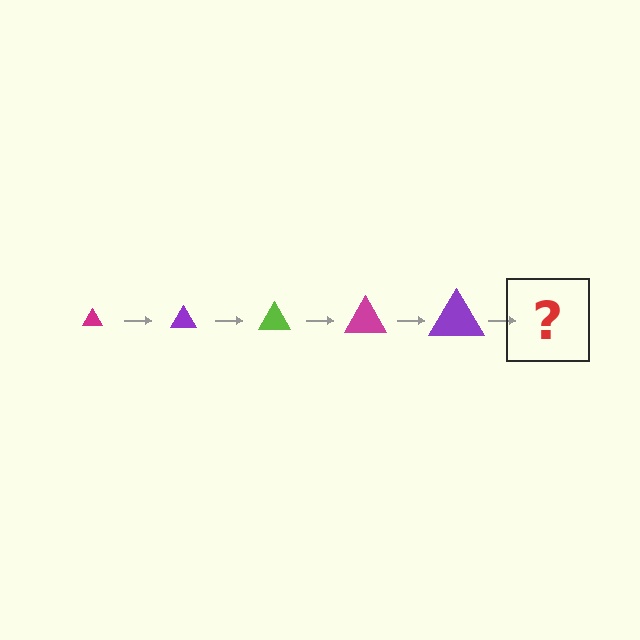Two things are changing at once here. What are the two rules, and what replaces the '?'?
The two rules are that the triangle grows larger each step and the color cycles through magenta, purple, and lime. The '?' should be a lime triangle, larger than the previous one.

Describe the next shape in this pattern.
It should be a lime triangle, larger than the previous one.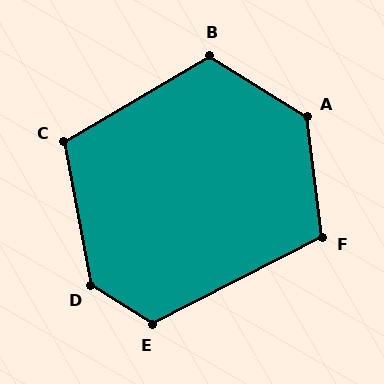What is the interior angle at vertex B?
Approximately 117 degrees (obtuse).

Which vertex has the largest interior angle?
D, at approximately 133 degrees.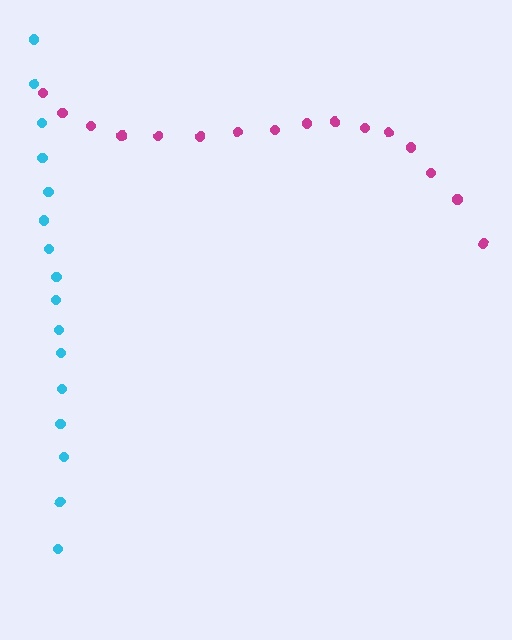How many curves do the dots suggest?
There are 2 distinct paths.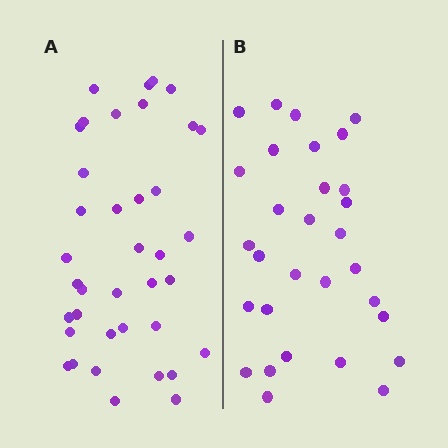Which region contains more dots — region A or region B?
Region A (the left region) has more dots.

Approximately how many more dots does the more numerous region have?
Region A has roughly 8 or so more dots than region B.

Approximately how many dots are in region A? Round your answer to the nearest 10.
About 40 dots. (The exact count is 38, which rounds to 40.)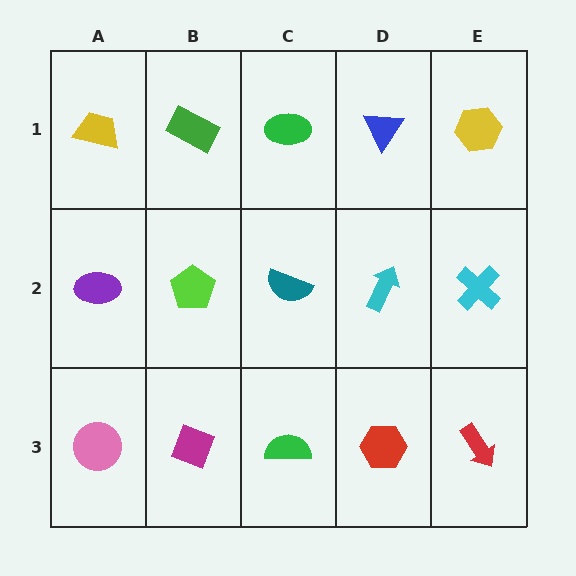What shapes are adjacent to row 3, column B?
A lime pentagon (row 2, column B), a pink circle (row 3, column A), a green semicircle (row 3, column C).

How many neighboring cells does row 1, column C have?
3.